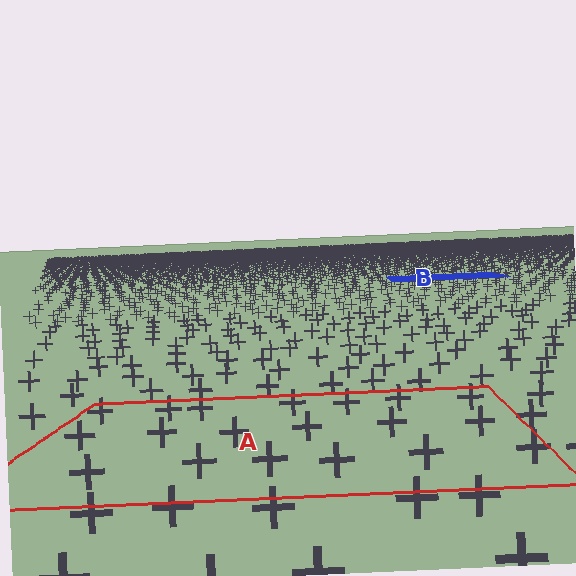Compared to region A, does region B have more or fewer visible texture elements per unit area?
Region B has more texture elements per unit area — they are packed more densely because it is farther away.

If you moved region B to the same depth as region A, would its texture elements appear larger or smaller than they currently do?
They would appear larger. At a closer depth, the same texture elements are projected at a bigger on-screen size.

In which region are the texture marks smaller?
The texture marks are smaller in region B, because it is farther away.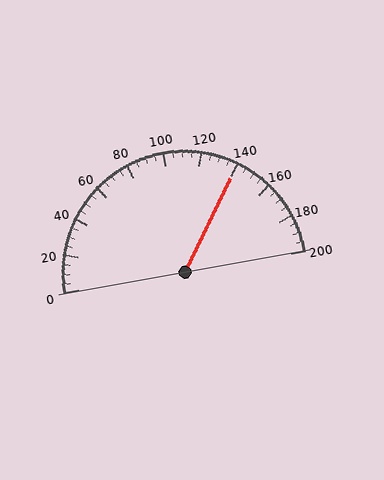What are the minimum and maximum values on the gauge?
The gauge ranges from 0 to 200.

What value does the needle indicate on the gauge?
The needle indicates approximately 140.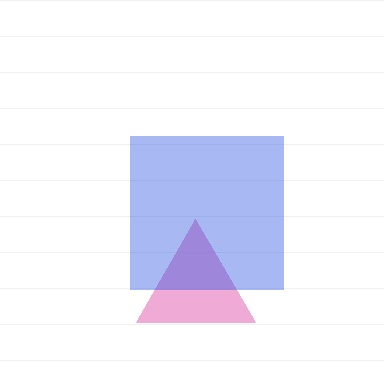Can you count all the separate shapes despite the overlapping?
Yes, there are 2 separate shapes.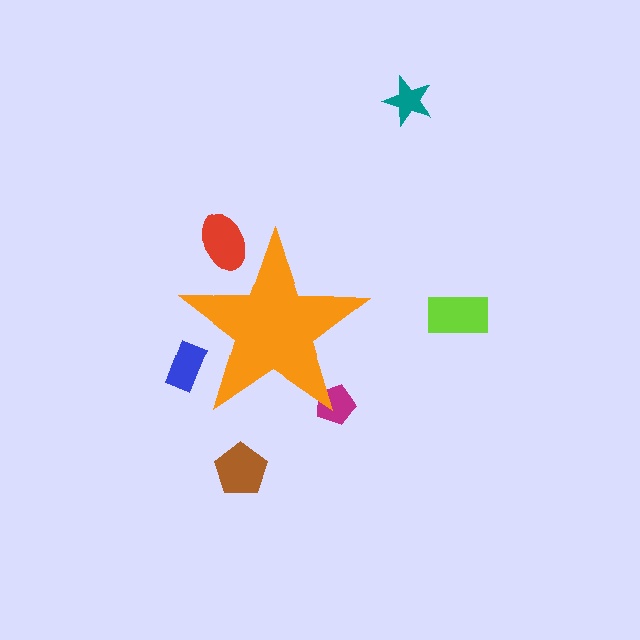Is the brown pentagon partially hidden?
No, the brown pentagon is fully visible.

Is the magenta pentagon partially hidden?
Yes, the magenta pentagon is partially hidden behind the orange star.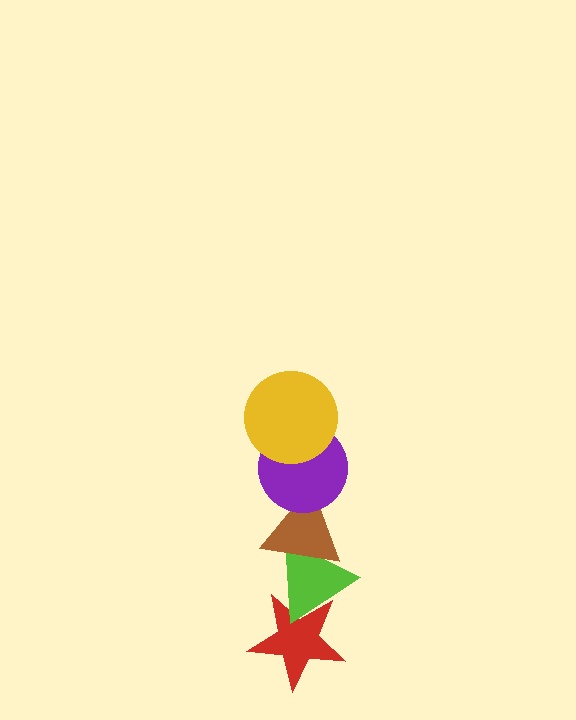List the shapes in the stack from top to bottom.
From top to bottom: the yellow circle, the purple circle, the brown triangle, the lime triangle, the red star.